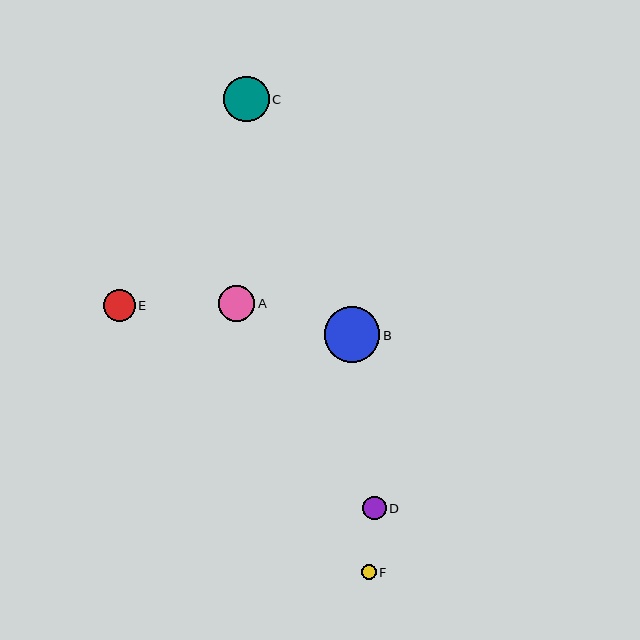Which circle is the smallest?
Circle F is the smallest with a size of approximately 15 pixels.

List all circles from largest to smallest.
From largest to smallest: B, C, A, E, D, F.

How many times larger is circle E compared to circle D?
Circle E is approximately 1.4 times the size of circle D.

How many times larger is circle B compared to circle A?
Circle B is approximately 1.5 times the size of circle A.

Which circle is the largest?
Circle B is the largest with a size of approximately 56 pixels.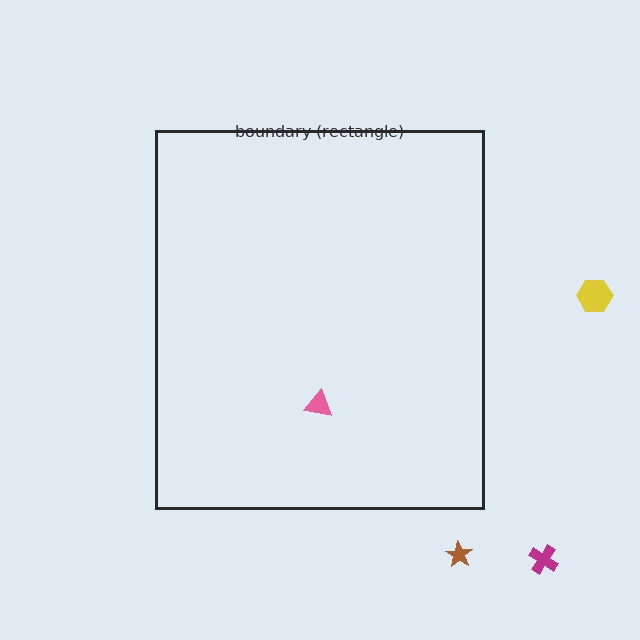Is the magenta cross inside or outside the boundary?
Outside.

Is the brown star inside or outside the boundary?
Outside.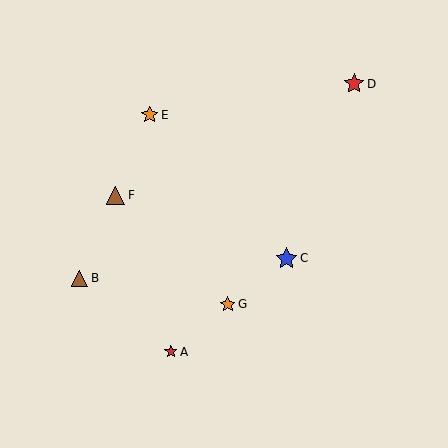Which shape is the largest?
The blue star (labeled C) is the largest.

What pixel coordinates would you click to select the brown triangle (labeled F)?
Click at (115, 195) to select the brown triangle F.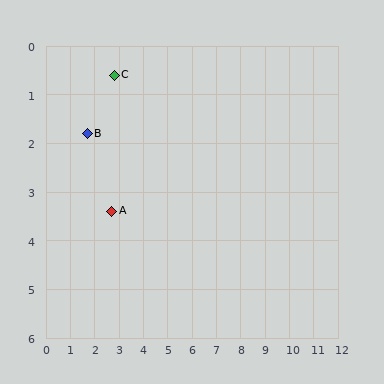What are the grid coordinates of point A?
Point A is at approximately (2.7, 3.4).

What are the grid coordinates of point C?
Point C is at approximately (2.8, 0.6).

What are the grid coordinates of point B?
Point B is at approximately (1.7, 1.8).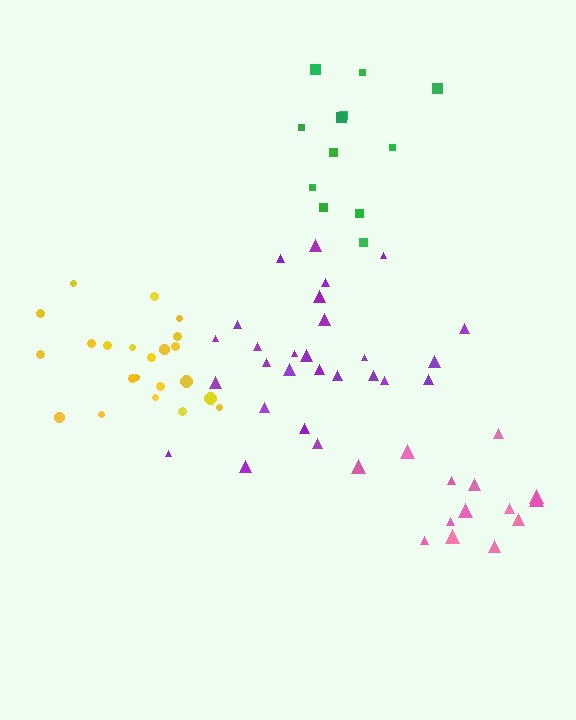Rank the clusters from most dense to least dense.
yellow, purple, pink, green.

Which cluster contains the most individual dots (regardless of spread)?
Purple (27).